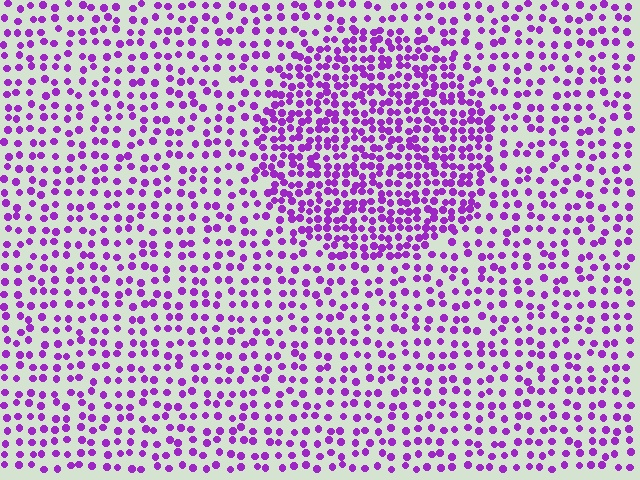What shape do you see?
I see a circle.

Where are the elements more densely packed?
The elements are more densely packed inside the circle boundary.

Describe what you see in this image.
The image contains small purple elements arranged at two different densities. A circle-shaped region is visible where the elements are more densely packed than the surrounding area.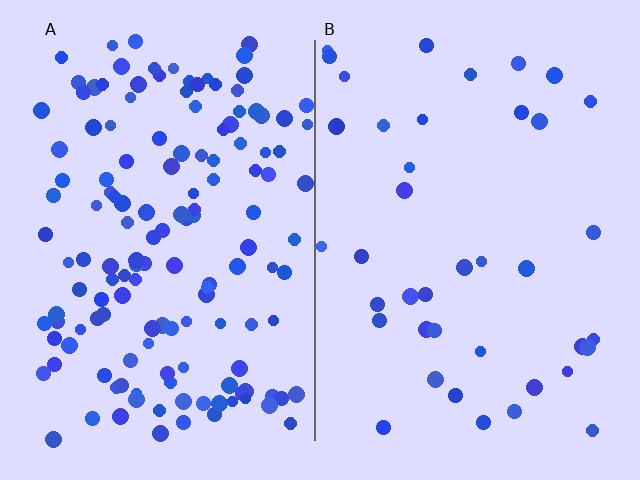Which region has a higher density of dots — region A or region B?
A (the left).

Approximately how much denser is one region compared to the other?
Approximately 3.6× — region A over region B.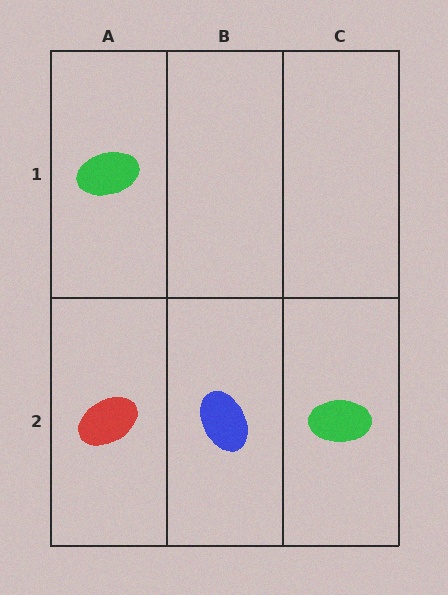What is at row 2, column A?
A red ellipse.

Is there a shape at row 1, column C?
No, that cell is empty.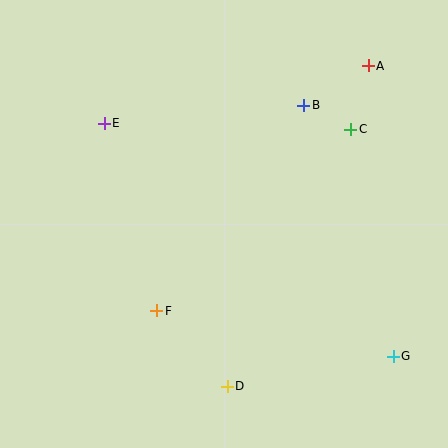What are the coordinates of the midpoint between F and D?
The midpoint between F and D is at (192, 348).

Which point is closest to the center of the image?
Point F at (157, 311) is closest to the center.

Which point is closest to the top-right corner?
Point A is closest to the top-right corner.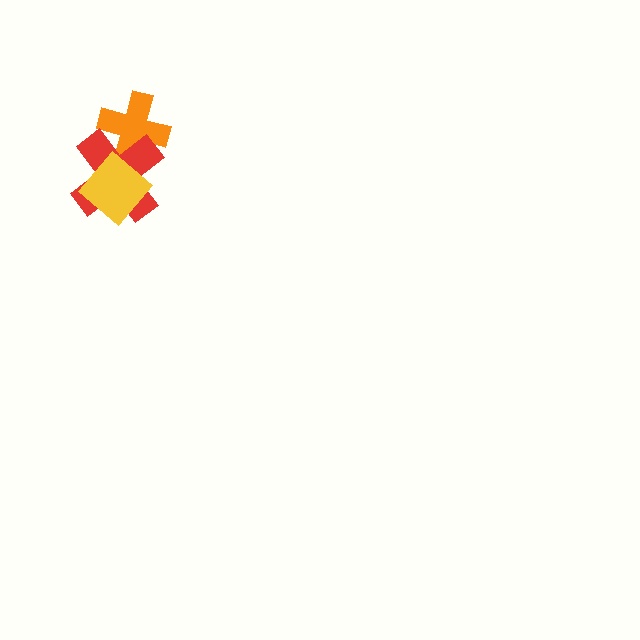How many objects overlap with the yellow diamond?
1 object overlaps with the yellow diamond.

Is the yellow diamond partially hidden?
No, no other shape covers it.